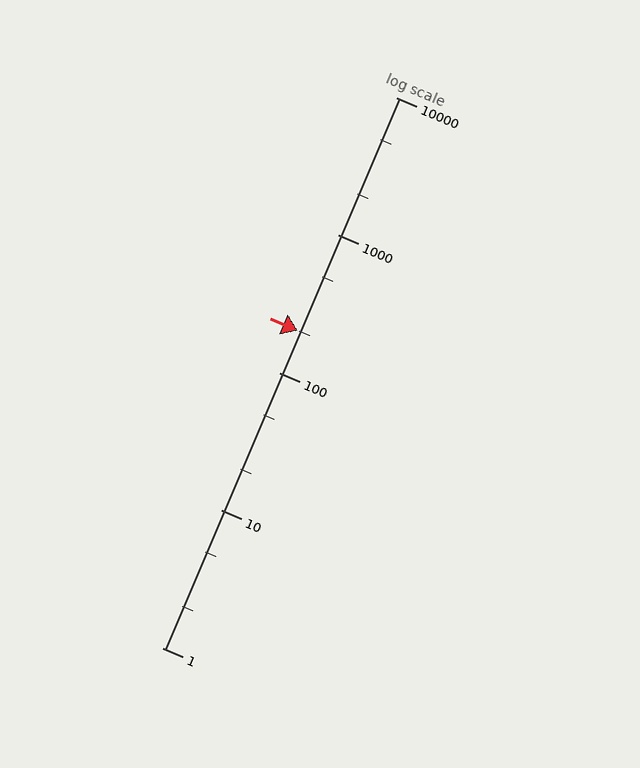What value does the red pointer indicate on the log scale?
The pointer indicates approximately 200.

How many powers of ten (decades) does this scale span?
The scale spans 4 decades, from 1 to 10000.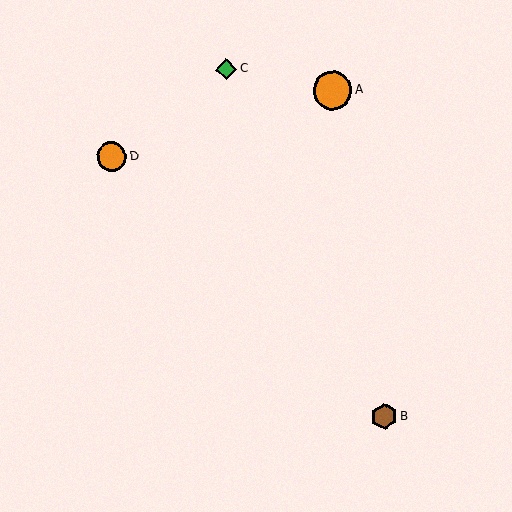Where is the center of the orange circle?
The center of the orange circle is at (112, 157).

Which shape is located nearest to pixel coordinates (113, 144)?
The orange circle (labeled D) at (112, 157) is nearest to that location.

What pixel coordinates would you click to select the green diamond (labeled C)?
Click at (226, 69) to select the green diamond C.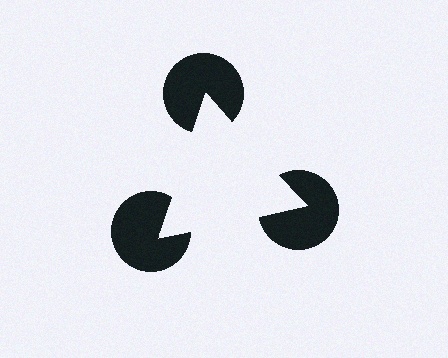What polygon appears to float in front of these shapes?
An illusory triangle — its edges are inferred from the aligned wedge cuts in the pac-man discs, not physically drawn.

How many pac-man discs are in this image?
There are 3 — one at each vertex of the illusory triangle.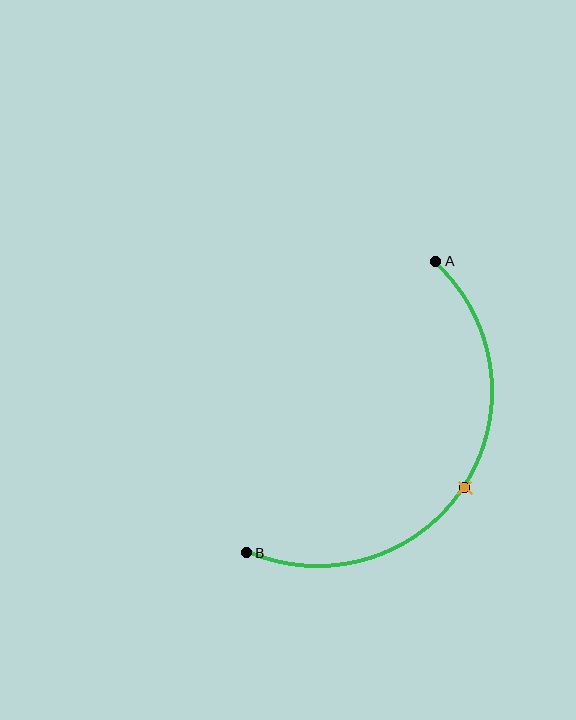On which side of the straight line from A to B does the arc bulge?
The arc bulges to the right of the straight line connecting A and B.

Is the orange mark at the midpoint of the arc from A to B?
Yes. The orange mark lies on the arc at equal arc-length from both A and B — it is the arc midpoint.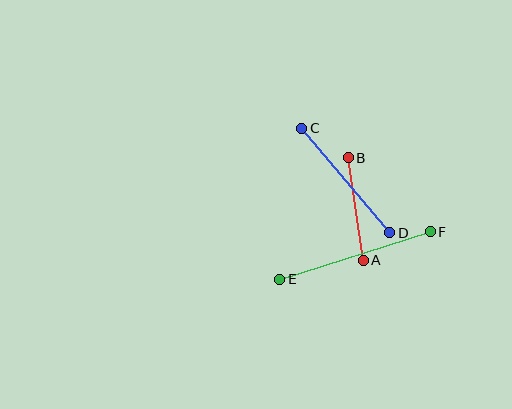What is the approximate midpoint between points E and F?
The midpoint is at approximately (355, 255) pixels.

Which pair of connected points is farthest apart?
Points E and F are farthest apart.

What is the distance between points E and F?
The distance is approximately 158 pixels.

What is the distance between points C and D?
The distance is approximately 137 pixels.